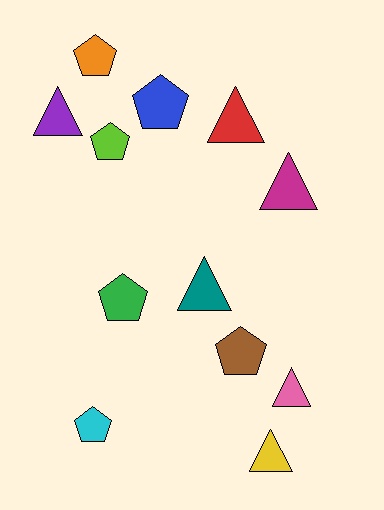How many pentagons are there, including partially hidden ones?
There are 6 pentagons.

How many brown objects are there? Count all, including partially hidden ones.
There is 1 brown object.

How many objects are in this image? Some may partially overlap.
There are 12 objects.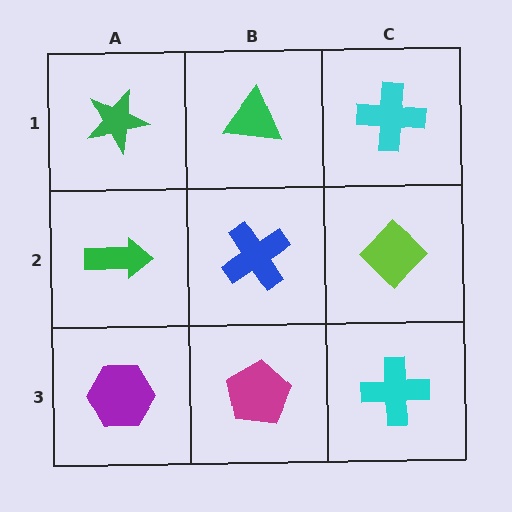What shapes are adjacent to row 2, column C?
A cyan cross (row 1, column C), a cyan cross (row 3, column C), a blue cross (row 2, column B).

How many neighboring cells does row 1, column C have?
2.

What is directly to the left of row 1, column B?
A green star.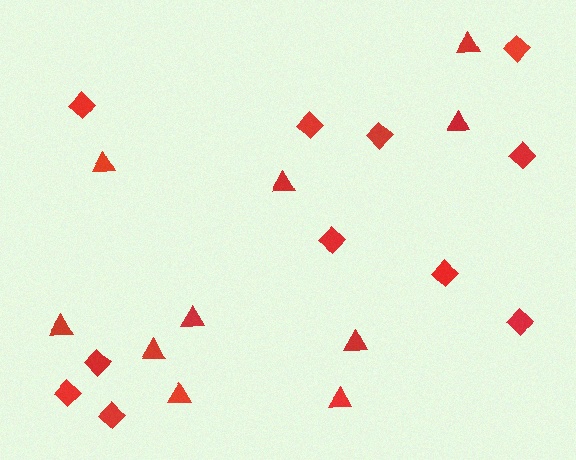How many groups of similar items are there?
There are 2 groups: one group of triangles (10) and one group of diamonds (11).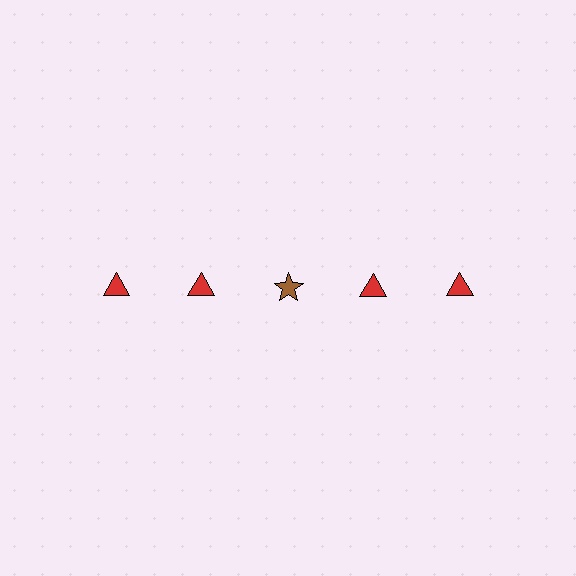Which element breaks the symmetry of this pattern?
The brown star in the top row, center column breaks the symmetry. All other shapes are red triangles.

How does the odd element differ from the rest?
It differs in both color (brown instead of red) and shape (star instead of triangle).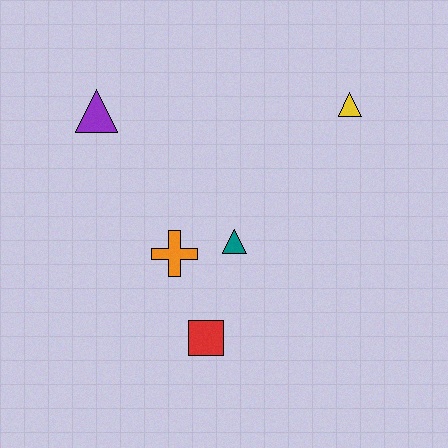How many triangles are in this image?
There are 3 triangles.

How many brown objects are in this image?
There are no brown objects.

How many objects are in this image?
There are 5 objects.